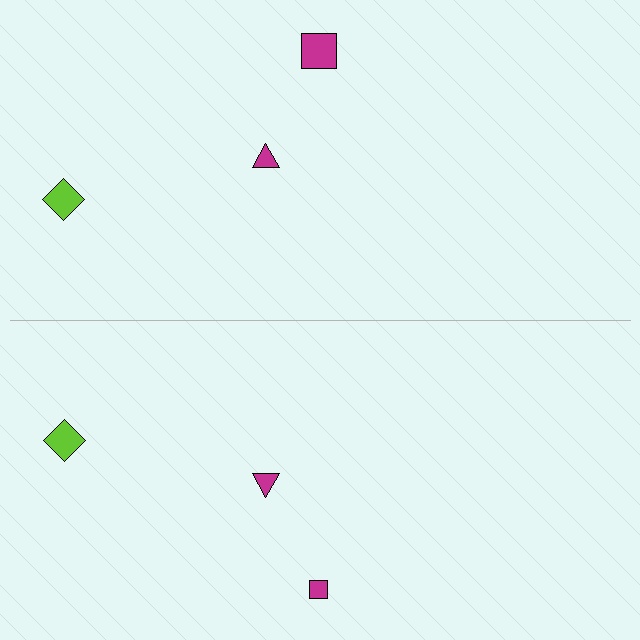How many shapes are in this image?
There are 6 shapes in this image.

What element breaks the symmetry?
The magenta square on the bottom side has a different size than its mirror counterpart.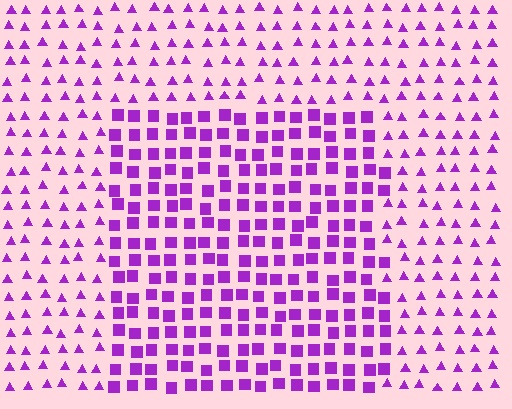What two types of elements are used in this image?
The image uses squares inside the rectangle region and triangles outside it.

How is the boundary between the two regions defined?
The boundary is defined by a change in element shape: squares inside vs. triangles outside. All elements share the same color and spacing.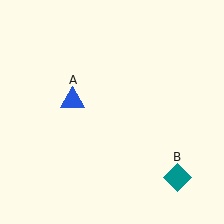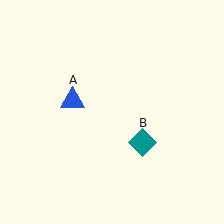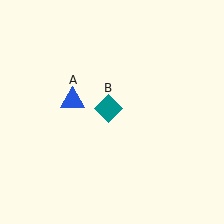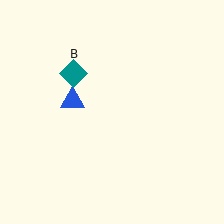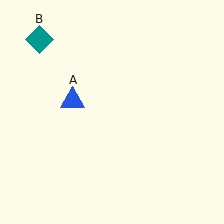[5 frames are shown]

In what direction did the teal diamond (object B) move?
The teal diamond (object B) moved up and to the left.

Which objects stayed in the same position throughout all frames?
Blue triangle (object A) remained stationary.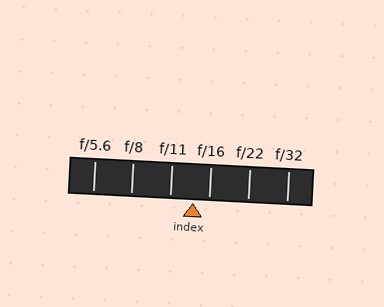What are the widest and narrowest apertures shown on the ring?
The widest aperture shown is f/5.6 and the narrowest is f/32.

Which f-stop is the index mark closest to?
The index mark is closest to f/16.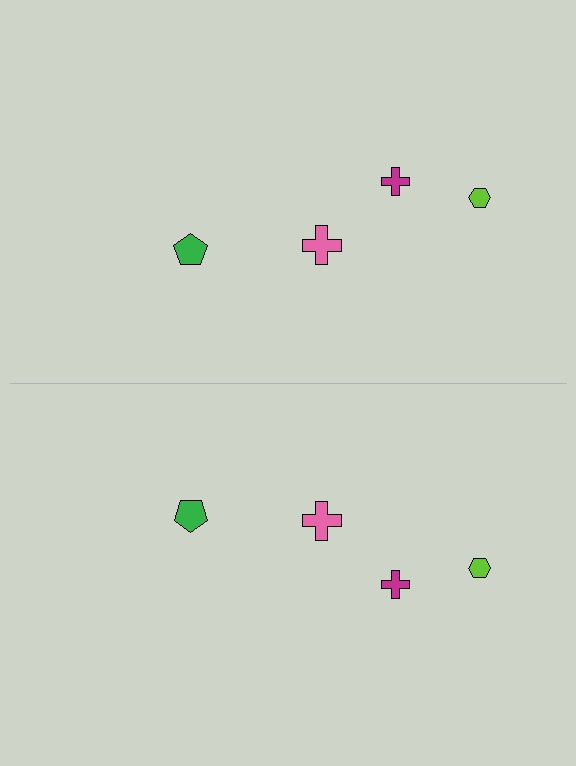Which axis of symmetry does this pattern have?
The pattern has a horizontal axis of symmetry running through the center of the image.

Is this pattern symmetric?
Yes, this pattern has bilateral (reflection) symmetry.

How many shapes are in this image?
There are 8 shapes in this image.